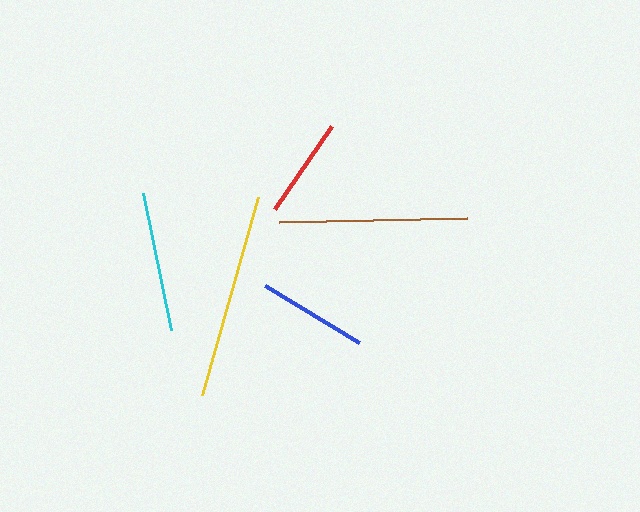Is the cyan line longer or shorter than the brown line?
The brown line is longer than the cyan line.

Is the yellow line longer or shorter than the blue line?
The yellow line is longer than the blue line.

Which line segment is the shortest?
The red line is the shortest at approximately 100 pixels.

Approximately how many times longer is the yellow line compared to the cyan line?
The yellow line is approximately 1.5 times the length of the cyan line.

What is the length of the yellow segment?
The yellow segment is approximately 205 pixels long.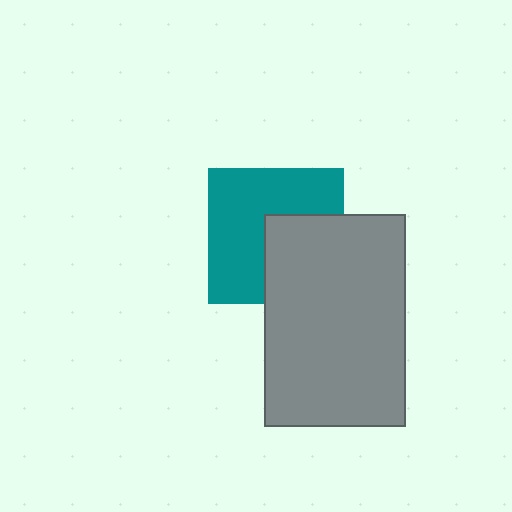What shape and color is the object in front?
The object in front is a gray rectangle.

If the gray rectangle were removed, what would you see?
You would see the complete teal square.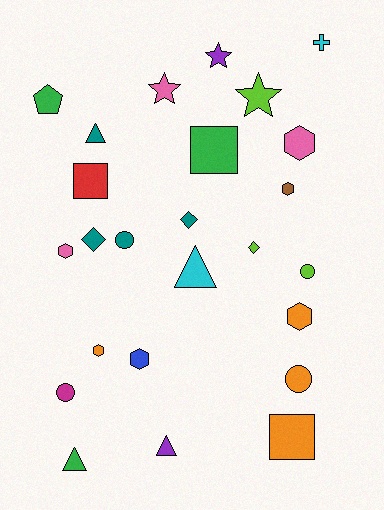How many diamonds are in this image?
There are 3 diamonds.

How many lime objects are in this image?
There are 3 lime objects.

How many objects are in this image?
There are 25 objects.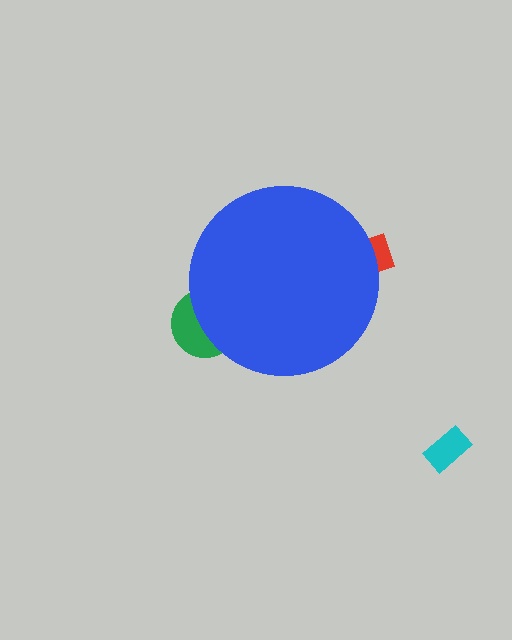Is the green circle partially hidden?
Yes, the green circle is partially hidden behind the blue circle.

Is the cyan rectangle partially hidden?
No, the cyan rectangle is fully visible.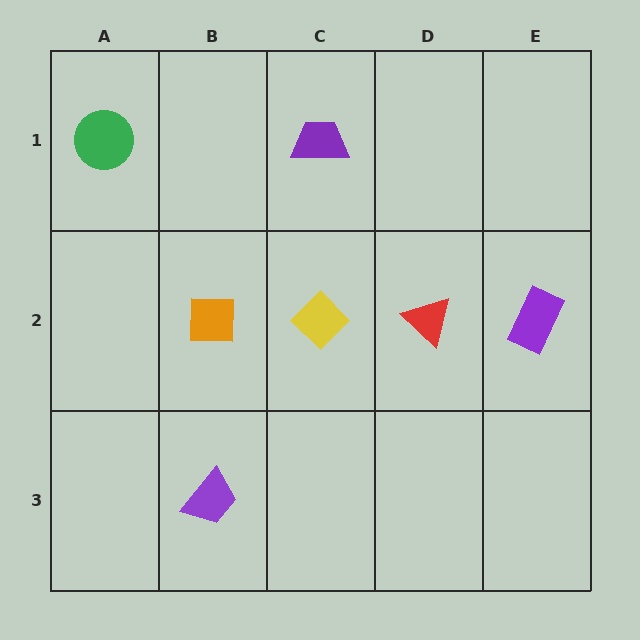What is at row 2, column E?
A purple rectangle.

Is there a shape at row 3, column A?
No, that cell is empty.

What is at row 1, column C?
A purple trapezoid.